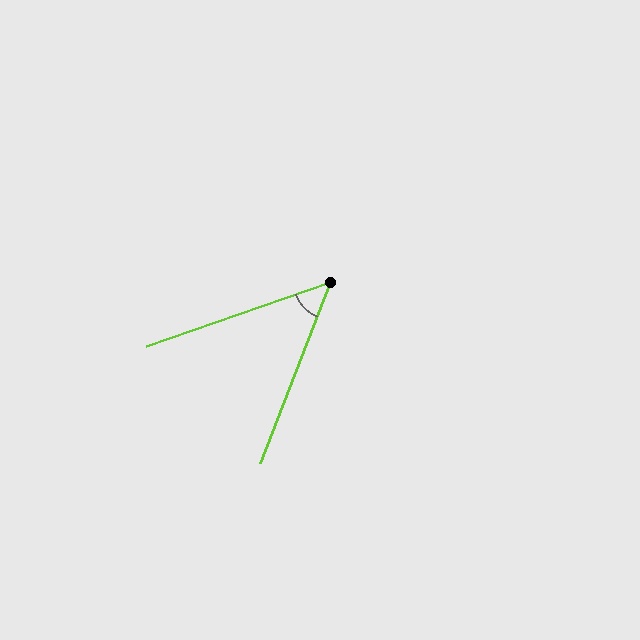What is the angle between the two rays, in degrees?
Approximately 50 degrees.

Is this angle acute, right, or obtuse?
It is acute.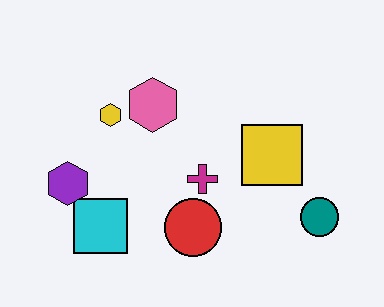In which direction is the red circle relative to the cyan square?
The red circle is to the right of the cyan square.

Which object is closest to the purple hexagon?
The cyan square is closest to the purple hexagon.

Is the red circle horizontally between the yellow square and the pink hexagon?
Yes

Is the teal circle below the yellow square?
Yes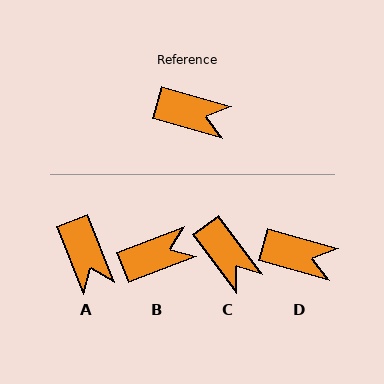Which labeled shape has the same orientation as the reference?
D.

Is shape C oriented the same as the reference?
No, it is off by about 38 degrees.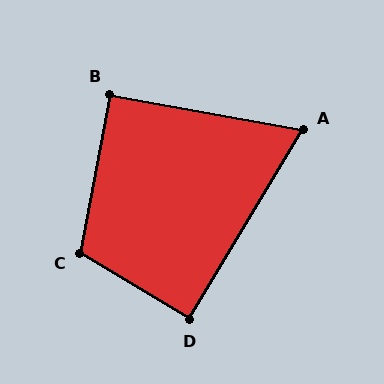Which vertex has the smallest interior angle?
A, at approximately 69 degrees.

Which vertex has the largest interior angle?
C, at approximately 111 degrees.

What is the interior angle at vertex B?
Approximately 90 degrees (approximately right).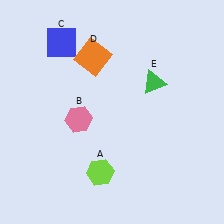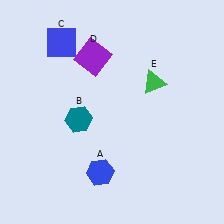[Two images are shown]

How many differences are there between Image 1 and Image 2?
There are 3 differences between the two images.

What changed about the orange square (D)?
In Image 1, D is orange. In Image 2, it changed to purple.